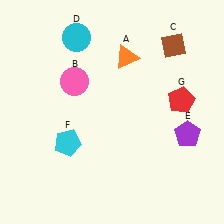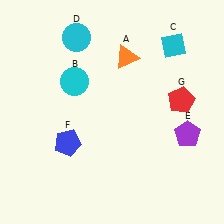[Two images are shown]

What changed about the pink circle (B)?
In Image 1, B is pink. In Image 2, it changed to cyan.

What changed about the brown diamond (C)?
In Image 1, C is brown. In Image 2, it changed to cyan.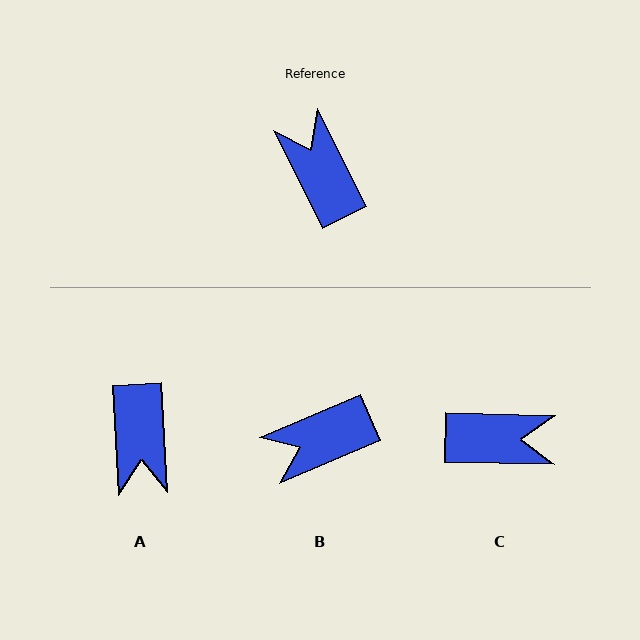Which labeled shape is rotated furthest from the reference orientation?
A, about 157 degrees away.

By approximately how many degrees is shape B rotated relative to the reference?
Approximately 86 degrees counter-clockwise.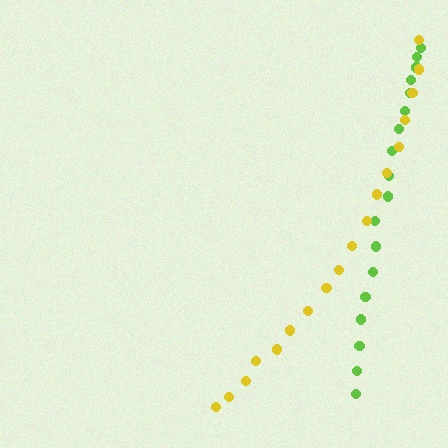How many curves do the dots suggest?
There are 2 distinct paths.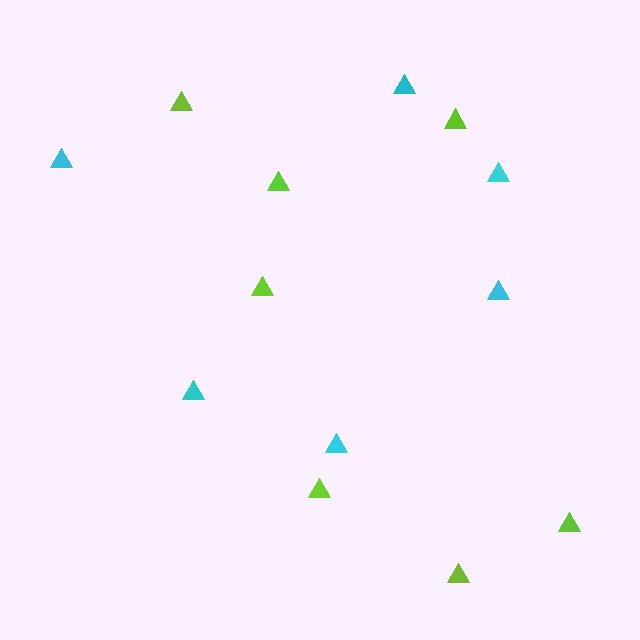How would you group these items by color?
There are 2 groups: one group of lime triangles (7) and one group of cyan triangles (6).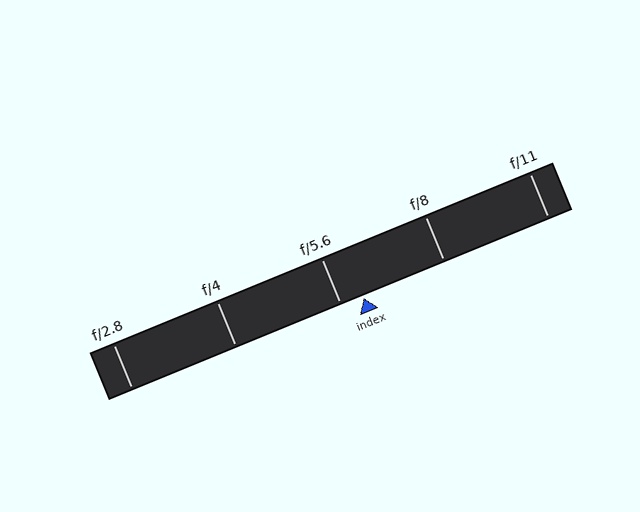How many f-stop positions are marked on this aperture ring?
There are 5 f-stop positions marked.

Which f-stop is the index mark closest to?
The index mark is closest to f/5.6.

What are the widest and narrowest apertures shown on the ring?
The widest aperture shown is f/2.8 and the narrowest is f/11.